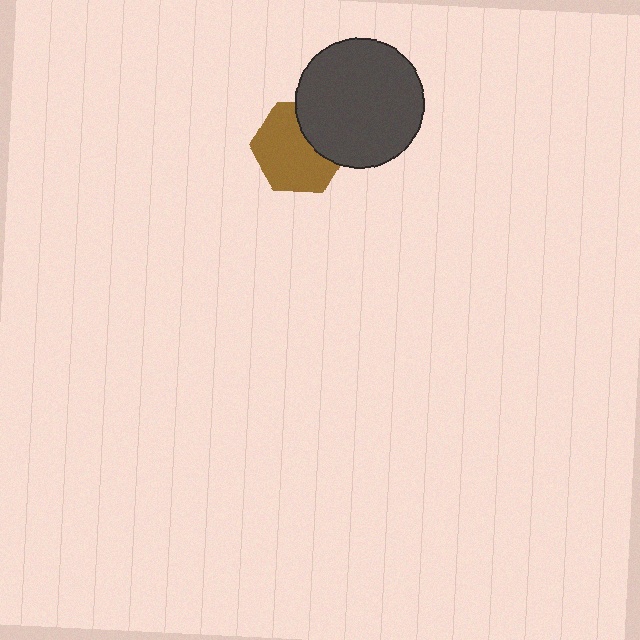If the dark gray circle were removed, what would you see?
You would see the complete brown hexagon.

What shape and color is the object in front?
The object in front is a dark gray circle.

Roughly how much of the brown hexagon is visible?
Most of it is visible (roughly 69%).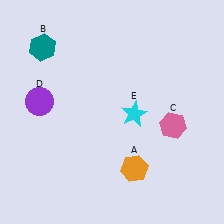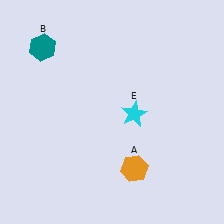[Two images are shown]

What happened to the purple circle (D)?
The purple circle (D) was removed in Image 2. It was in the top-left area of Image 1.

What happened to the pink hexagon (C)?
The pink hexagon (C) was removed in Image 2. It was in the bottom-right area of Image 1.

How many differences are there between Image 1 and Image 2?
There are 2 differences between the two images.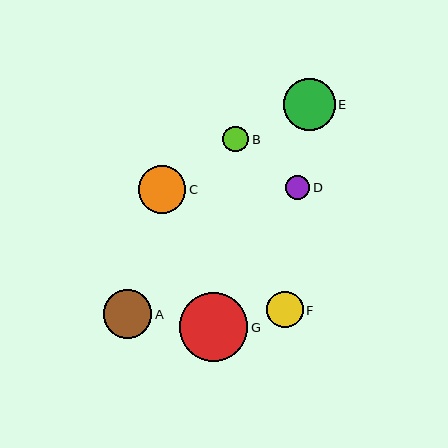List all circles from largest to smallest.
From largest to smallest: G, E, A, C, F, B, D.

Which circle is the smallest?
Circle D is the smallest with a size of approximately 24 pixels.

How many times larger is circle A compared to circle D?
Circle A is approximately 2.0 times the size of circle D.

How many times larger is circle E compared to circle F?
Circle E is approximately 1.4 times the size of circle F.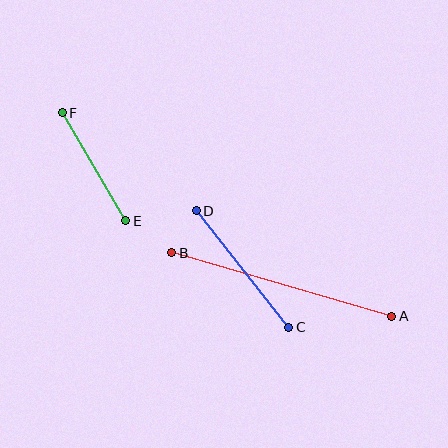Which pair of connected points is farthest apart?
Points A and B are farthest apart.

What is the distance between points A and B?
The distance is approximately 229 pixels.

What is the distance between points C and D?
The distance is approximately 149 pixels.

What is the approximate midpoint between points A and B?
The midpoint is at approximately (282, 285) pixels.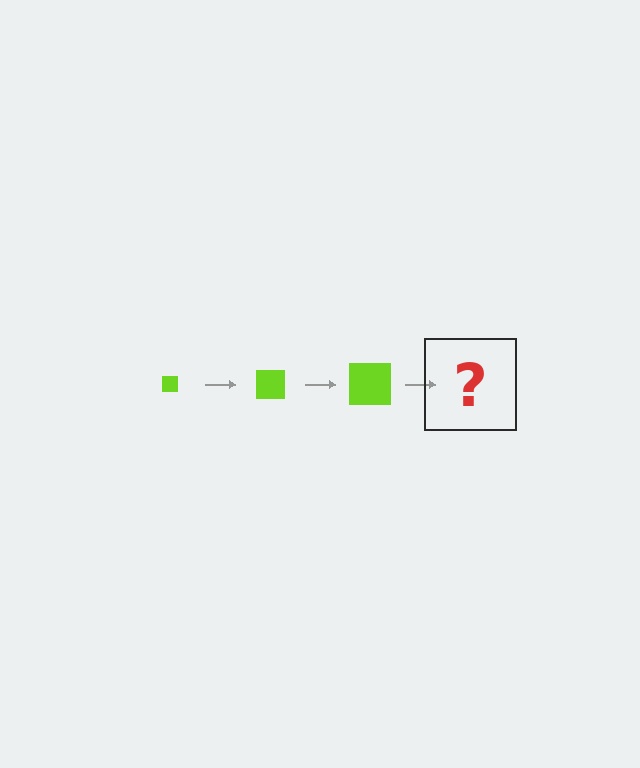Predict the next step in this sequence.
The next step is a lime square, larger than the previous one.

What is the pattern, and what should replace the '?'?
The pattern is that the square gets progressively larger each step. The '?' should be a lime square, larger than the previous one.